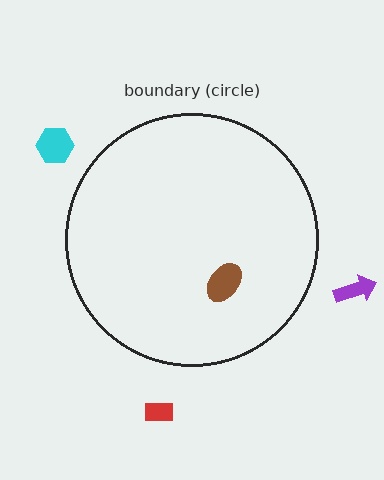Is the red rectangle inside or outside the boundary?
Outside.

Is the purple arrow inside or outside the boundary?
Outside.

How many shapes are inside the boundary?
1 inside, 3 outside.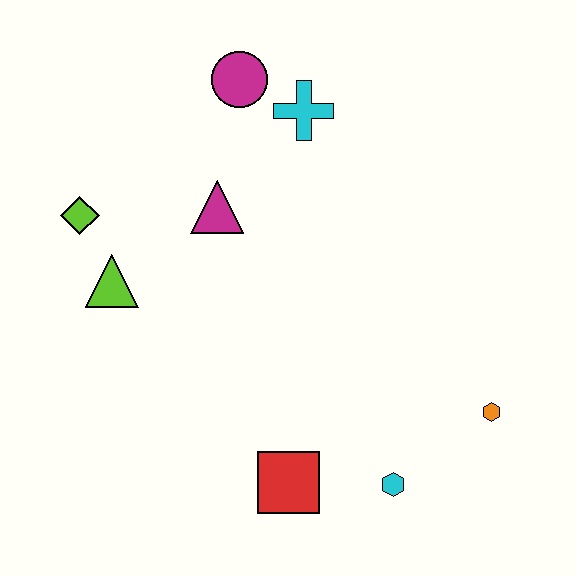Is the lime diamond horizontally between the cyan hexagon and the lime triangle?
No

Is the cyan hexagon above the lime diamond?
No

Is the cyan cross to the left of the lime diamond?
No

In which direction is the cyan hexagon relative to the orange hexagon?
The cyan hexagon is to the left of the orange hexagon.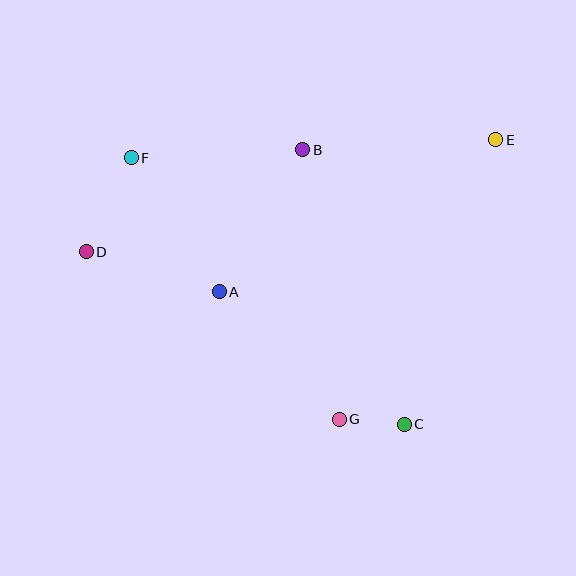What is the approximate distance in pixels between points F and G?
The distance between F and G is approximately 334 pixels.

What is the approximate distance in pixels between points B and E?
The distance between B and E is approximately 193 pixels.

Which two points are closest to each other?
Points C and G are closest to each other.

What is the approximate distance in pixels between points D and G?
The distance between D and G is approximately 303 pixels.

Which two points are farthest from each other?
Points D and E are farthest from each other.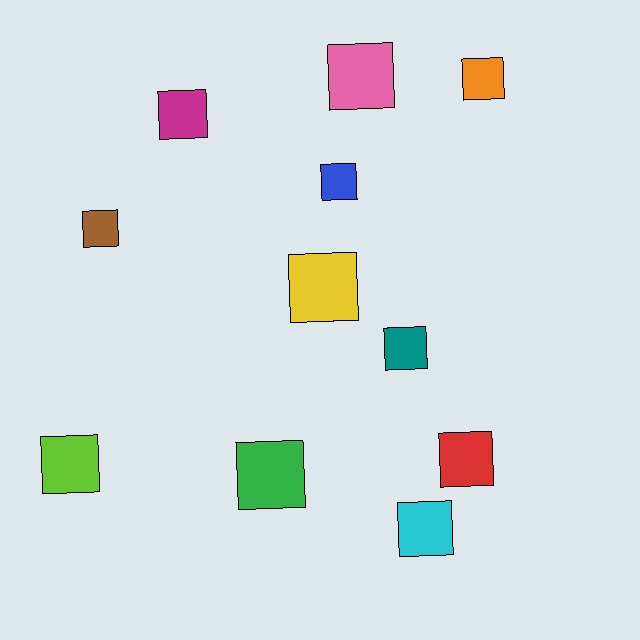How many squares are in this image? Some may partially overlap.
There are 11 squares.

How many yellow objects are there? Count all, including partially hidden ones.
There is 1 yellow object.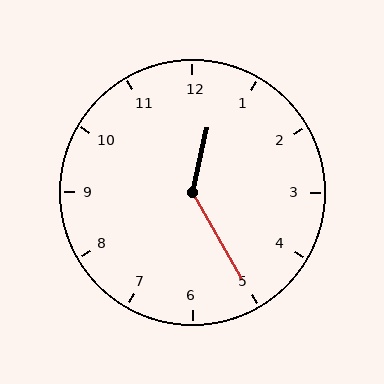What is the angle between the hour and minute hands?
Approximately 138 degrees.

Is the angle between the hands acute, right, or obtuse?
It is obtuse.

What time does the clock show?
12:25.